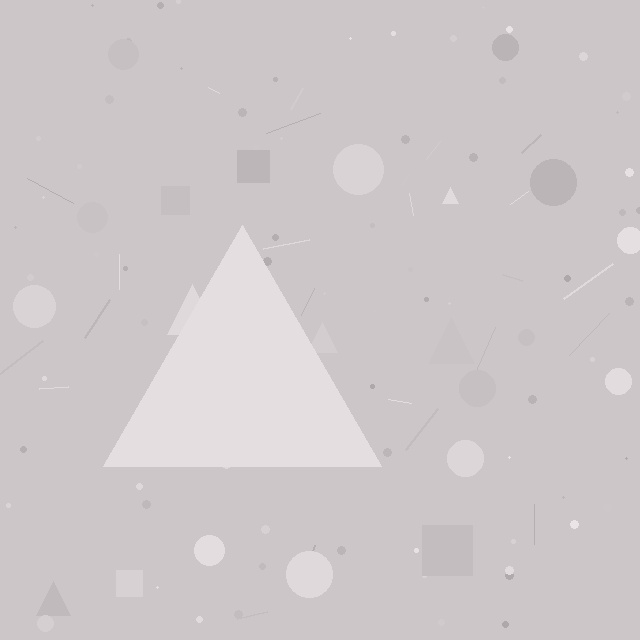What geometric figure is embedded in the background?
A triangle is embedded in the background.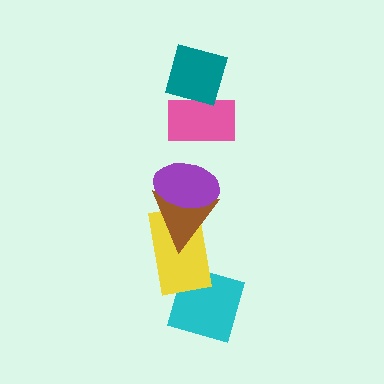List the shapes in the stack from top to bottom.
From top to bottom: the teal diamond, the pink rectangle, the purple ellipse, the brown triangle, the yellow rectangle, the cyan diamond.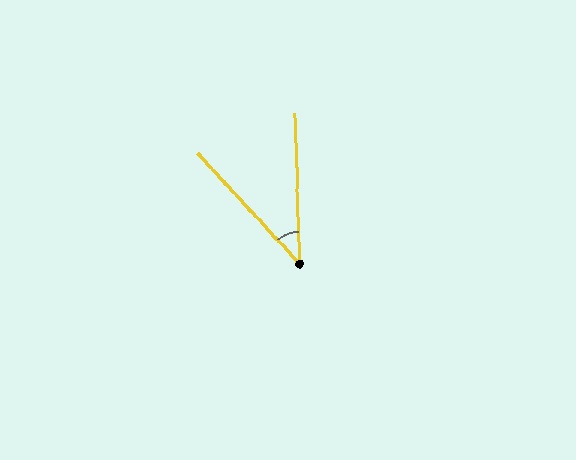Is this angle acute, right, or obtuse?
It is acute.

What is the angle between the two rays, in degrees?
Approximately 41 degrees.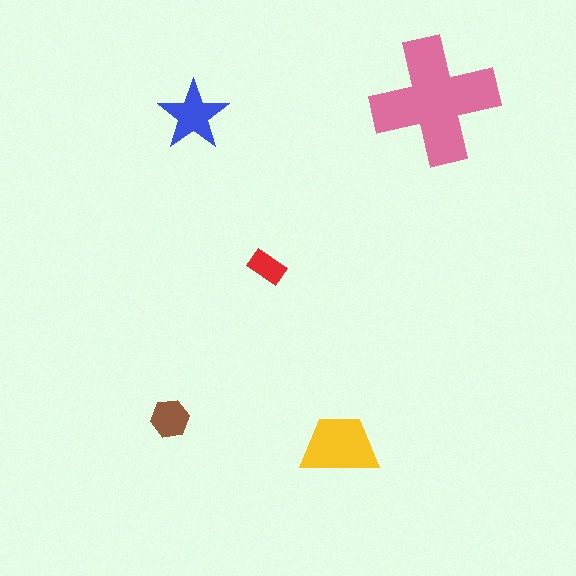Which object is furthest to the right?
The pink cross is rightmost.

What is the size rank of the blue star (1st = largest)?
3rd.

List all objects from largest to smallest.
The pink cross, the yellow trapezoid, the blue star, the brown hexagon, the red rectangle.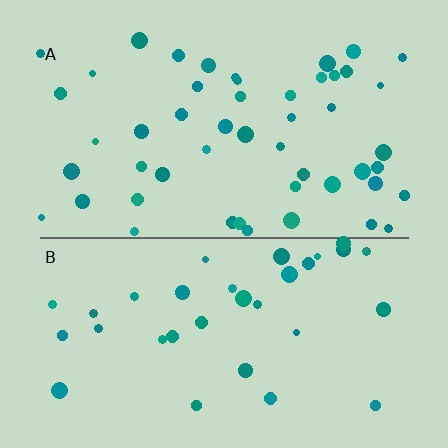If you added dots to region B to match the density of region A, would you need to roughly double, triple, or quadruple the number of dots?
Approximately double.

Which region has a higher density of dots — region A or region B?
A (the top).